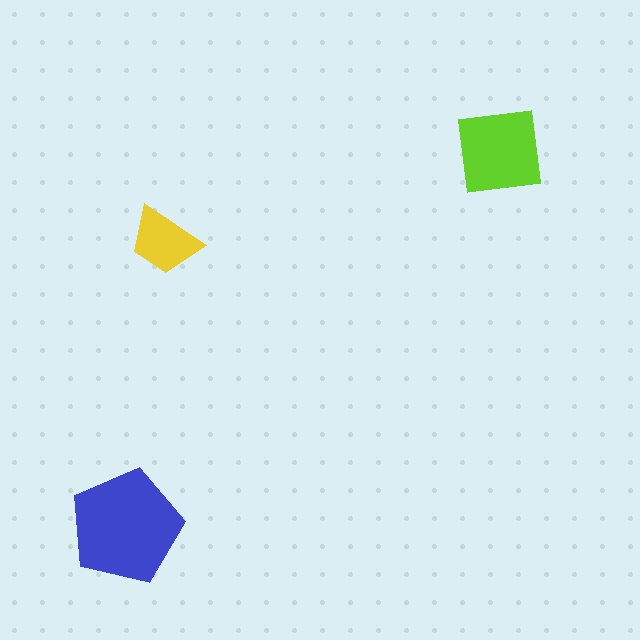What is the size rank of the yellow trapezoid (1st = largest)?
3rd.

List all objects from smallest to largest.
The yellow trapezoid, the lime square, the blue pentagon.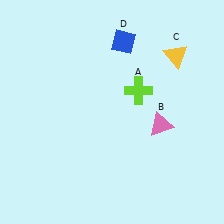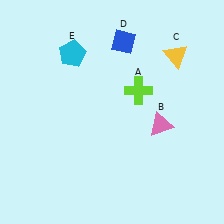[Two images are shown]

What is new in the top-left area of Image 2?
A cyan pentagon (E) was added in the top-left area of Image 2.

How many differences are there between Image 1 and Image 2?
There is 1 difference between the two images.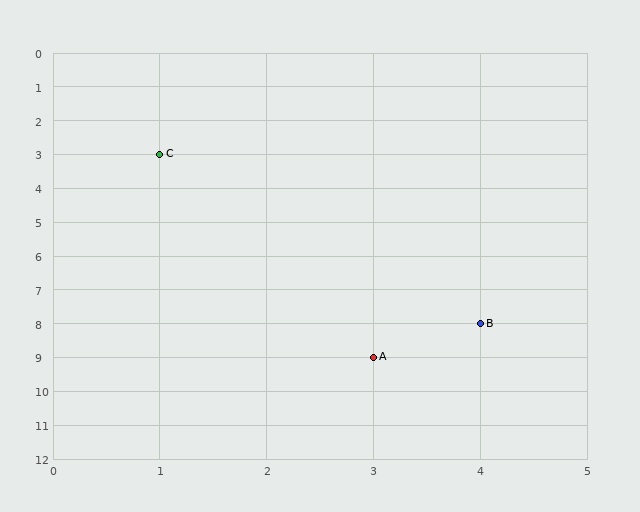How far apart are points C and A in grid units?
Points C and A are 2 columns and 6 rows apart (about 6.3 grid units diagonally).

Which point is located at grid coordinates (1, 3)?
Point C is at (1, 3).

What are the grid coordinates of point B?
Point B is at grid coordinates (4, 8).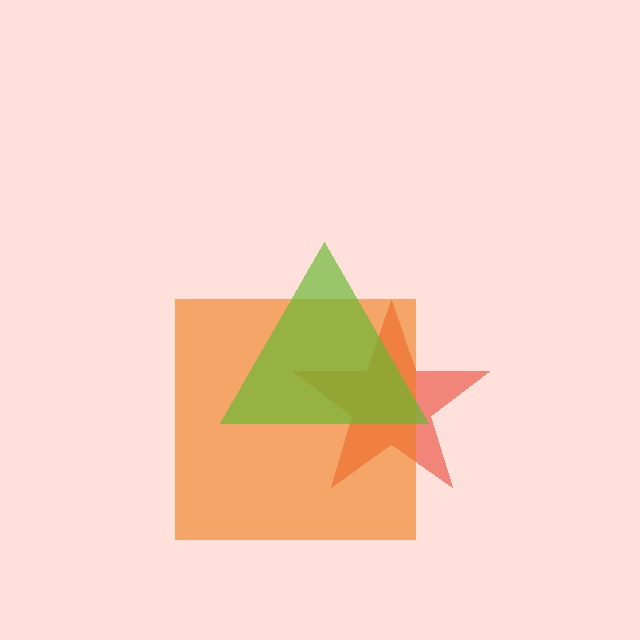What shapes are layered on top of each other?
The layered shapes are: a red star, an orange square, a lime triangle.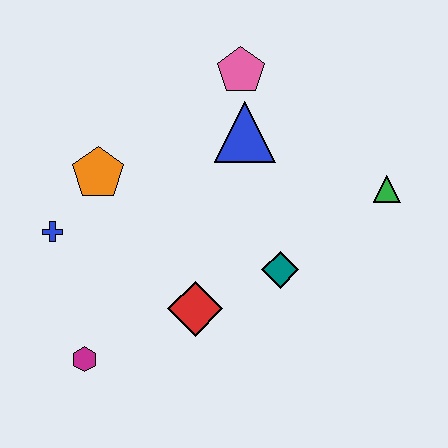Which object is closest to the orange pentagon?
The blue cross is closest to the orange pentagon.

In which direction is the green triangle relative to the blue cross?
The green triangle is to the right of the blue cross.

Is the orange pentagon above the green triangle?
Yes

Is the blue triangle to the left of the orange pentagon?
No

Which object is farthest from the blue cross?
The green triangle is farthest from the blue cross.